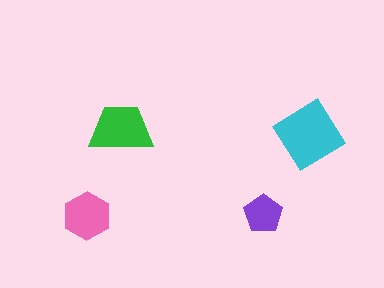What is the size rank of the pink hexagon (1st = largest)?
3rd.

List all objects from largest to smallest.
The cyan diamond, the green trapezoid, the pink hexagon, the purple pentagon.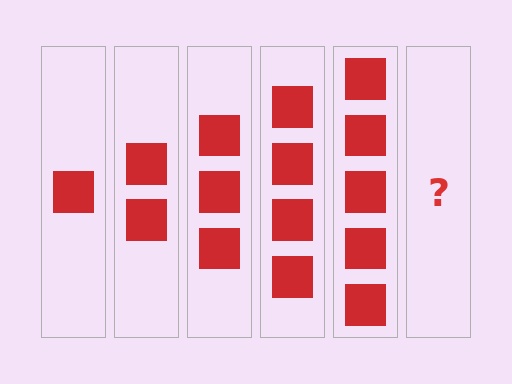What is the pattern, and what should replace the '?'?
The pattern is that each step adds one more square. The '?' should be 6 squares.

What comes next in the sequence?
The next element should be 6 squares.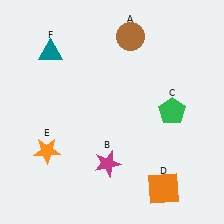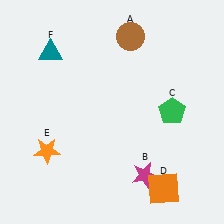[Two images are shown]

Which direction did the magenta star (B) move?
The magenta star (B) moved right.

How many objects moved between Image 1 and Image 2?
1 object moved between the two images.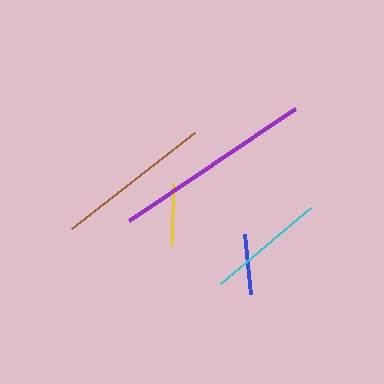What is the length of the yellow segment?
The yellow segment is approximately 61 pixels long.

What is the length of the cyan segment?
The cyan segment is approximately 118 pixels long.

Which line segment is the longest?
The purple line is the longest at approximately 200 pixels.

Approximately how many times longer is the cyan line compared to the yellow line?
The cyan line is approximately 1.9 times the length of the yellow line.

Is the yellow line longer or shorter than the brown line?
The brown line is longer than the yellow line.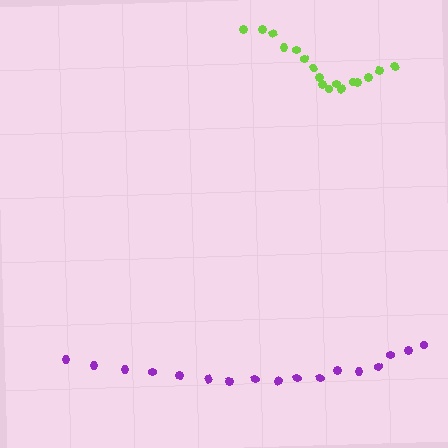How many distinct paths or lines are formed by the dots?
There are 2 distinct paths.